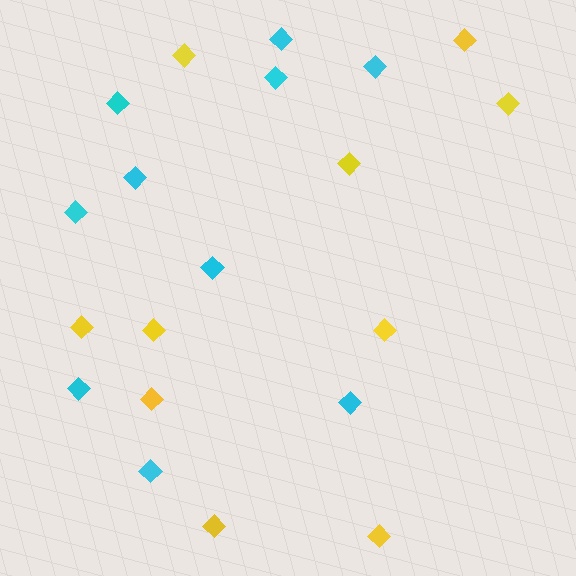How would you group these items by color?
There are 2 groups: one group of cyan diamonds (10) and one group of yellow diamonds (10).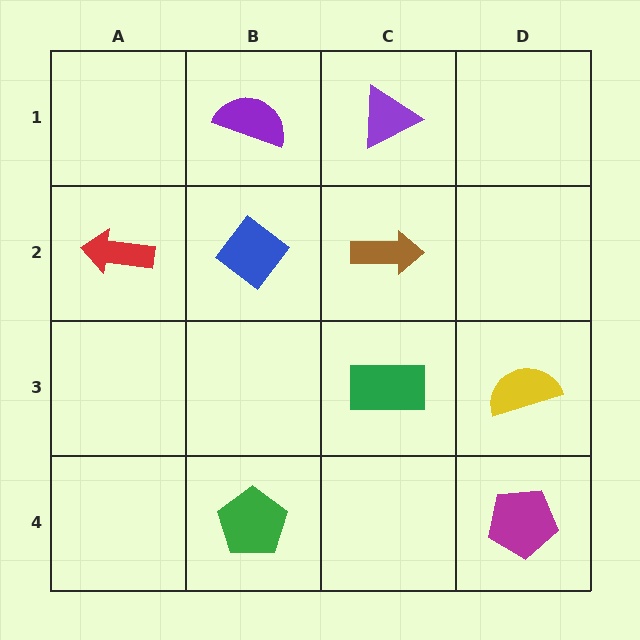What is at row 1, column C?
A purple triangle.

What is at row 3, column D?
A yellow semicircle.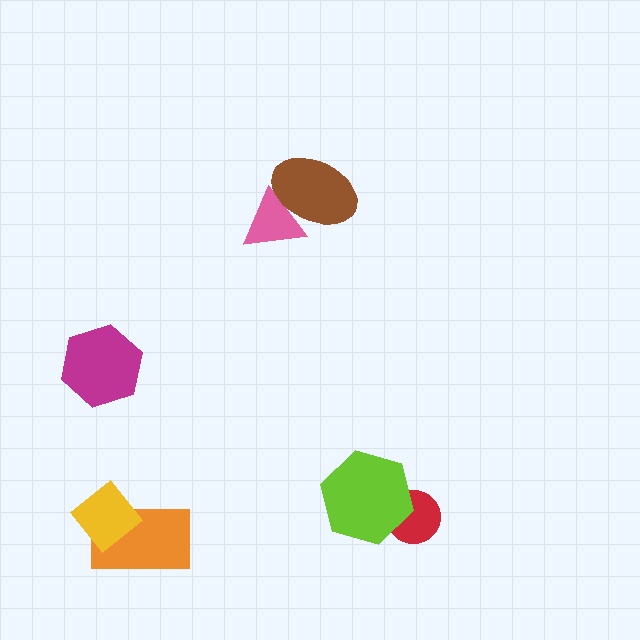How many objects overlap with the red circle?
1 object overlaps with the red circle.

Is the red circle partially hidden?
Yes, it is partially covered by another shape.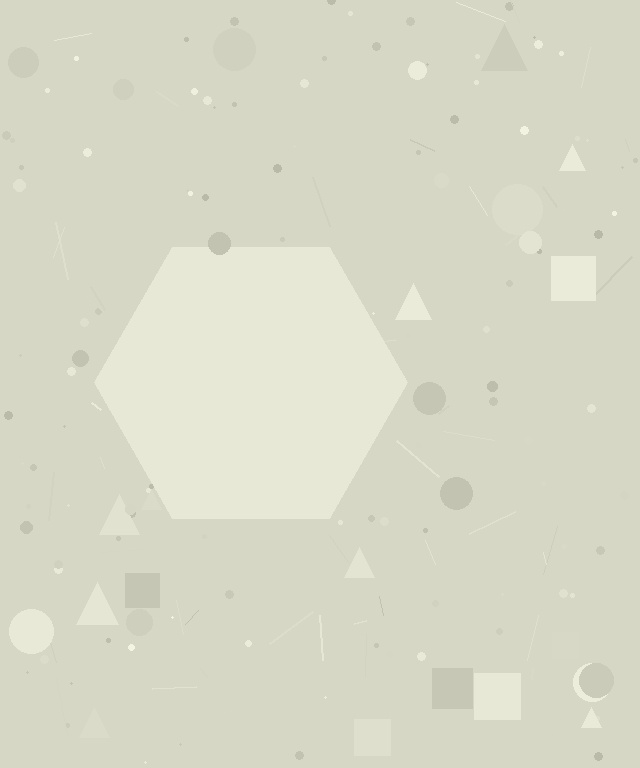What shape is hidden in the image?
A hexagon is hidden in the image.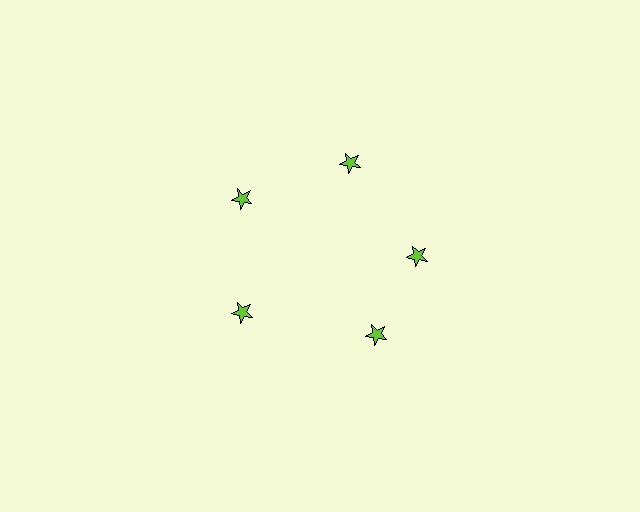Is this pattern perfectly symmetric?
No. The 5 lime stars are arranged in a ring, but one element near the 5 o'clock position is rotated out of alignment along the ring, breaking the 5-fold rotational symmetry.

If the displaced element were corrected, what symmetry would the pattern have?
It would have 5-fold rotational symmetry — the pattern would map onto itself every 72 degrees.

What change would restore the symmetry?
The symmetry would be restored by rotating it back into even spacing with its neighbors so that all 5 stars sit at equal angles and equal distance from the center.